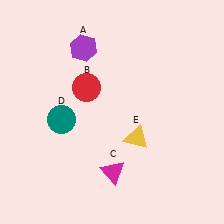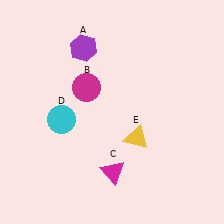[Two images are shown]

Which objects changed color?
B changed from red to magenta. D changed from teal to cyan.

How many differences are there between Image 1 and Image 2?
There are 2 differences between the two images.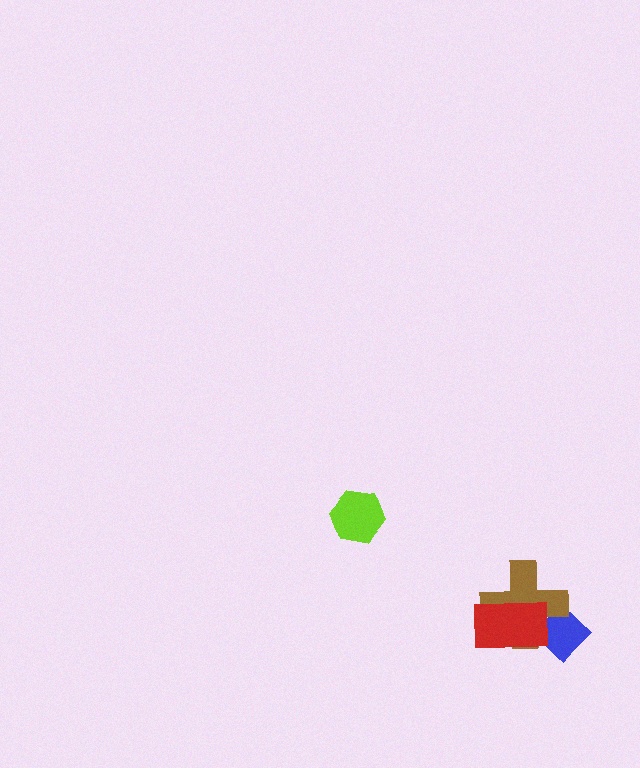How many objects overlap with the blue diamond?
2 objects overlap with the blue diamond.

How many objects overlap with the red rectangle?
2 objects overlap with the red rectangle.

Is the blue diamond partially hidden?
Yes, it is partially covered by another shape.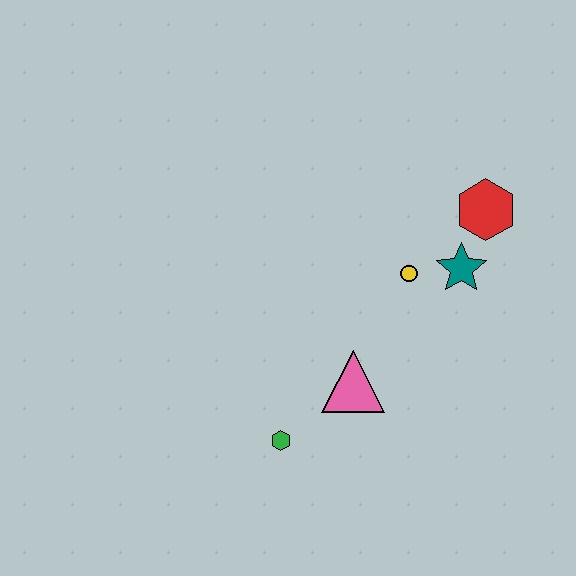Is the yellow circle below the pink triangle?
No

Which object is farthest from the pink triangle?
The red hexagon is farthest from the pink triangle.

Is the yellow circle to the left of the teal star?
Yes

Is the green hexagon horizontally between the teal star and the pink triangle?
No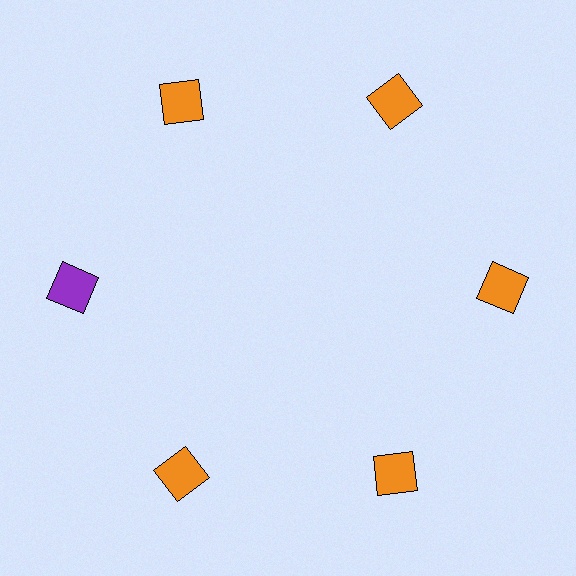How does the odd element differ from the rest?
It has a different color: purple instead of orange.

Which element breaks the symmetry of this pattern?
The purple square at roughly the 9 o'clock position breaks the symmetry. All other shapes are orange squares.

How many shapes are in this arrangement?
There are 6 shapes arranged in a ring pattern.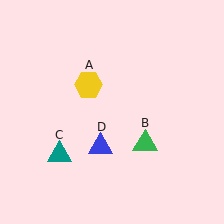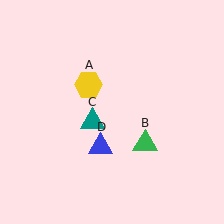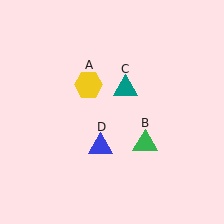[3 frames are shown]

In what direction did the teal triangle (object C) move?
The teal triangle (object C) moved up and to the right.